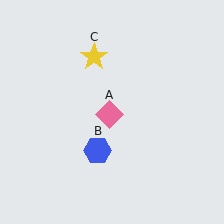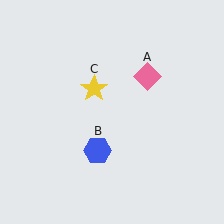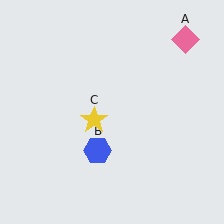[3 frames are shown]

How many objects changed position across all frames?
2 objects changed position: pink diamond (object A), yellow star (object C).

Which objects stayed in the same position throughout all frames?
Blue hexagon (object B) remained stationary.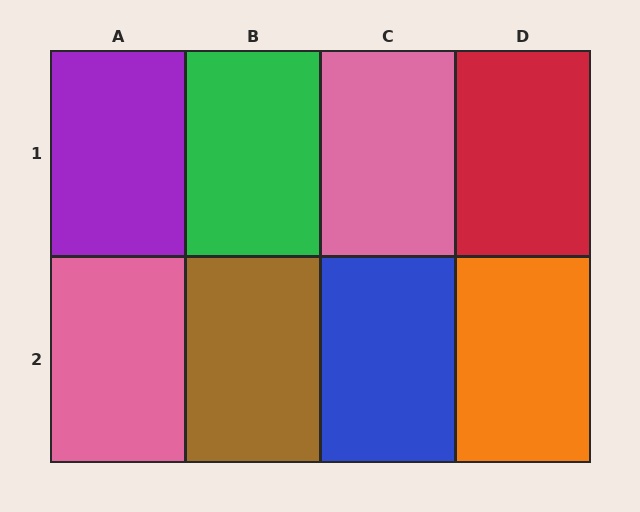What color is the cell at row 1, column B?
Green.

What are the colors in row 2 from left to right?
Pink, brown, blue, orange.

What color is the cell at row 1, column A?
Purple.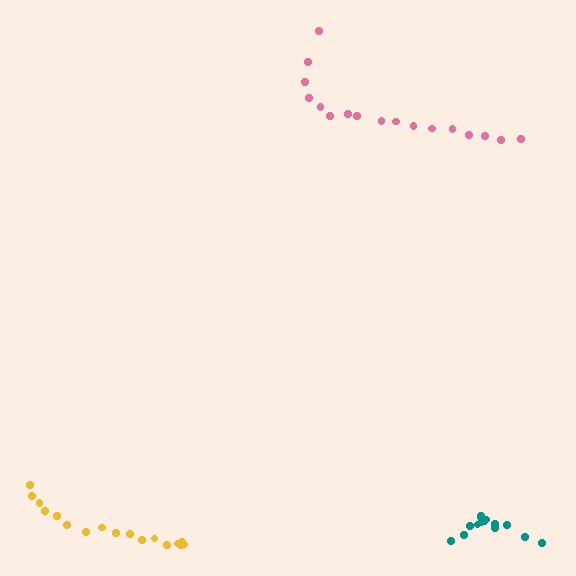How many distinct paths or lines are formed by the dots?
There are 3 distinct paths.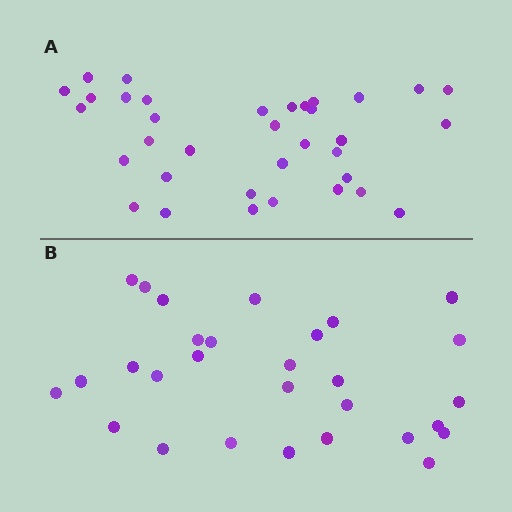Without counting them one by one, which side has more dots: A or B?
Region A (the top region) has more dots.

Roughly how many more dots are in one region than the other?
Region A has about 6 more dots than region B.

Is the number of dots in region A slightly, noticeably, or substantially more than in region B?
Region A has only slightly more — the two regions are fairly close. The ratio is roughly 1.2 to 1.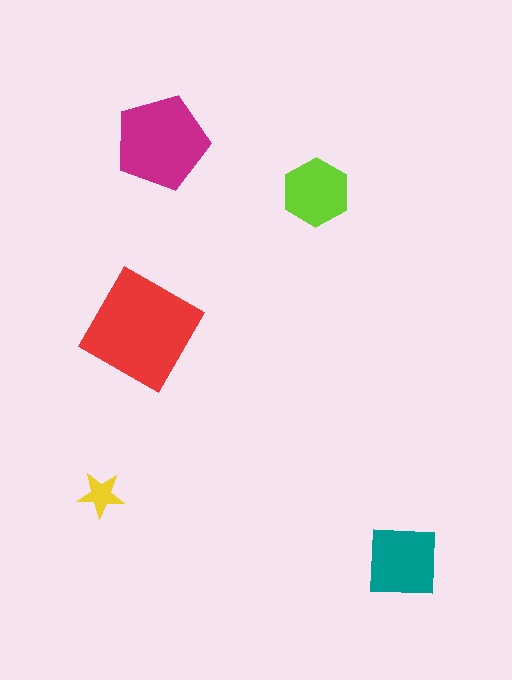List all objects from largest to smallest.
The red square, the magenta pentagon, the teal square, the lime hexagon, the yellow star.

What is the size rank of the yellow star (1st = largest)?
5th.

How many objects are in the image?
There are 5 objects in the image.